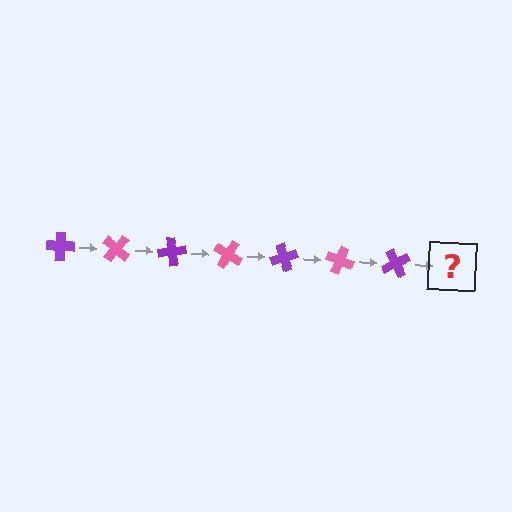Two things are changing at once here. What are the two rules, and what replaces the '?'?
The two rules are that it rotates 40 degrees each step and the color cycles through purple and pink. The '?' should be a pink cross, rotated 280 degrees from the start.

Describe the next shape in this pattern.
It should be a pink cross, rotated 280 degrees from the start.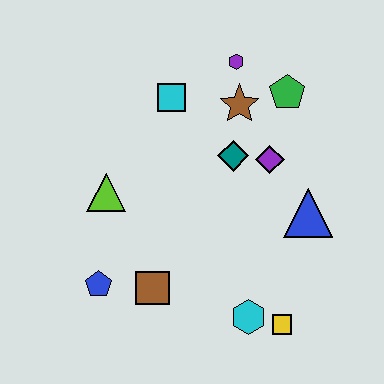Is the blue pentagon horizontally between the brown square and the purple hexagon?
No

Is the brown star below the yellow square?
No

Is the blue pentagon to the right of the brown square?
No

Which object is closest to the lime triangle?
The blue pentagon is closest to the lime triangle.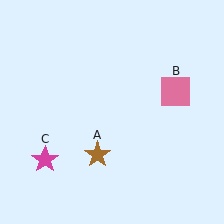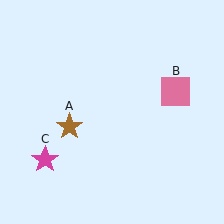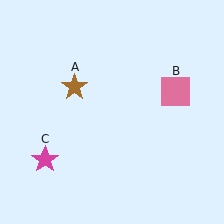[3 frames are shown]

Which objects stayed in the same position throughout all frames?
Pink square (object B) and magenta star (object C) remained stationary.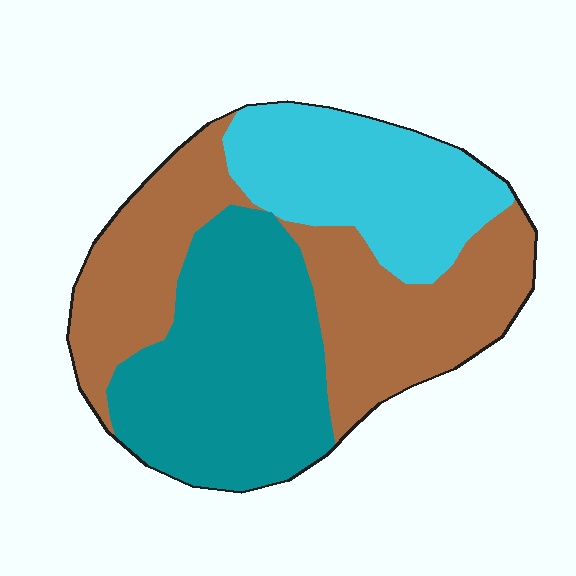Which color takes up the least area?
Cyan, at roughly 25%.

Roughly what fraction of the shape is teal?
Teal takes up about one third (1/3) of the shape.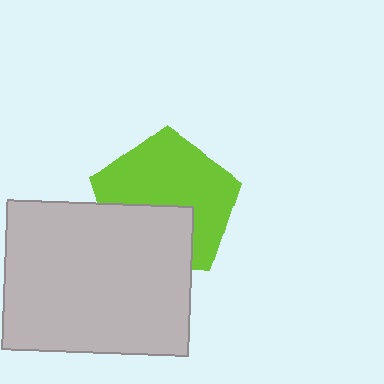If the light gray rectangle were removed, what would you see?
You would see the complete lime pentagon.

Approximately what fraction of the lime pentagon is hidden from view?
Roughly 37% of the lime pentagon is hidden behind the light gray rectangle.